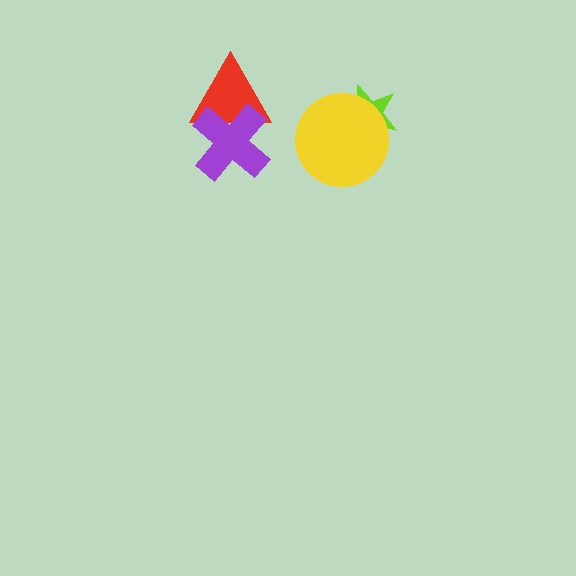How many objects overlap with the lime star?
1 object overlaps with the lime star.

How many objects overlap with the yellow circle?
1 object overlaps with the yellow circle.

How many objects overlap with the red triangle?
1 object overlaps with the red triangle.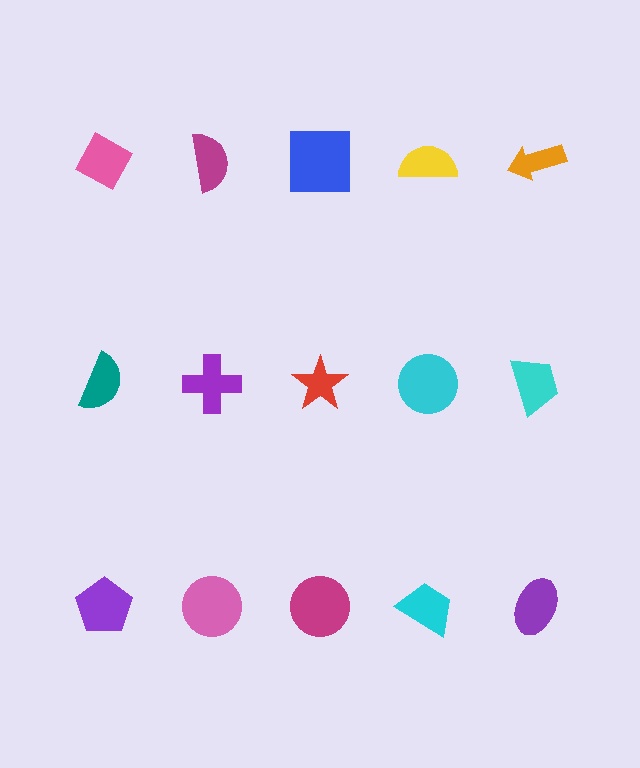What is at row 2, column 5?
A cyan trapezoid.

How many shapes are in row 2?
5 shapes.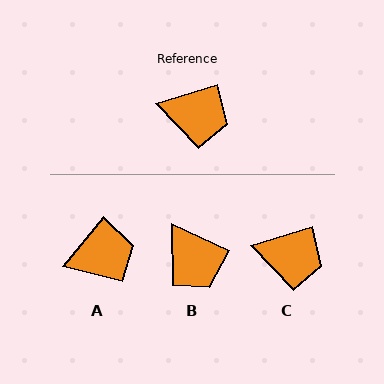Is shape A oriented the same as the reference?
No, it is off by about 32 degrees.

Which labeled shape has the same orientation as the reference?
C.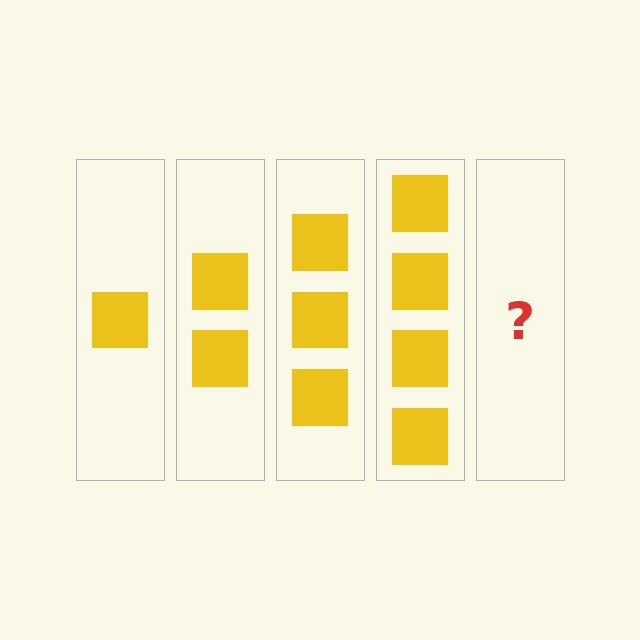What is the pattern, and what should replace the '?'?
The pattern is that each step adds one more square. The '?' should be 5 squares.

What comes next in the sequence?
The next element should be 5 squares.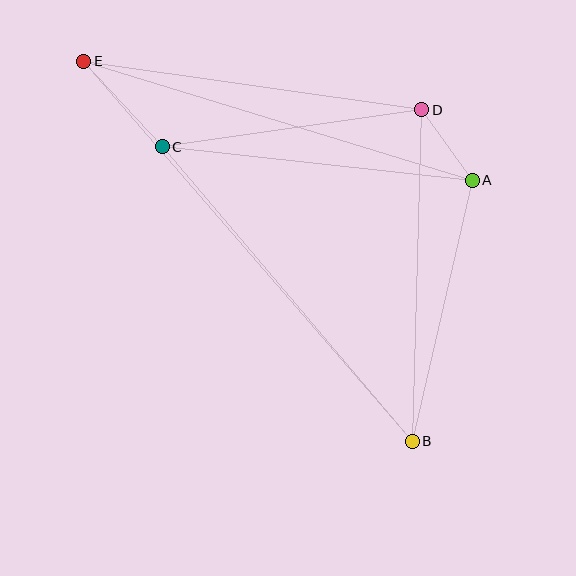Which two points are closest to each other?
Points A and D are closest to each other.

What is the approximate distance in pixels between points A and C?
The distance between A and C is approximately 312 pixels.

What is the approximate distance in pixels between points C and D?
The distance between C and D is approximately 262 pixels.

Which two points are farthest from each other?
Points B and E are farthest from each other.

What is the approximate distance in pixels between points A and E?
The distance between A and E is approximately 406 pixels.